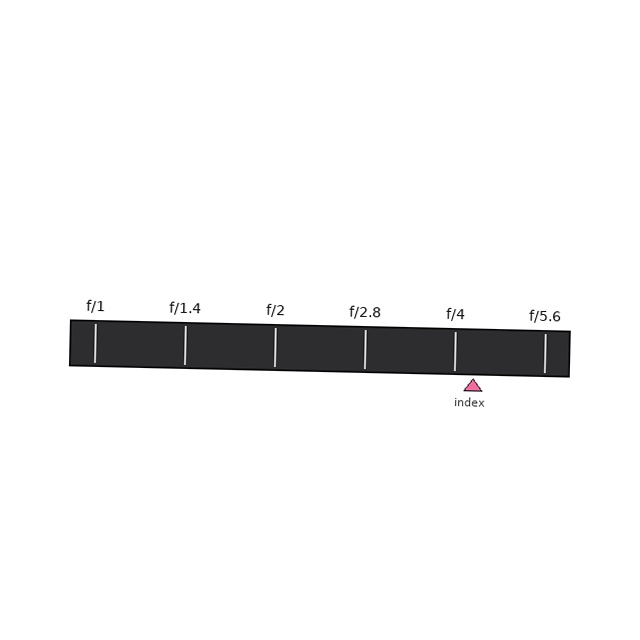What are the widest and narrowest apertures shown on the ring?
The widest aperture shown is f/1 and the narrowest is f/5.6.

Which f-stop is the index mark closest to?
The index mark is closest to f/4.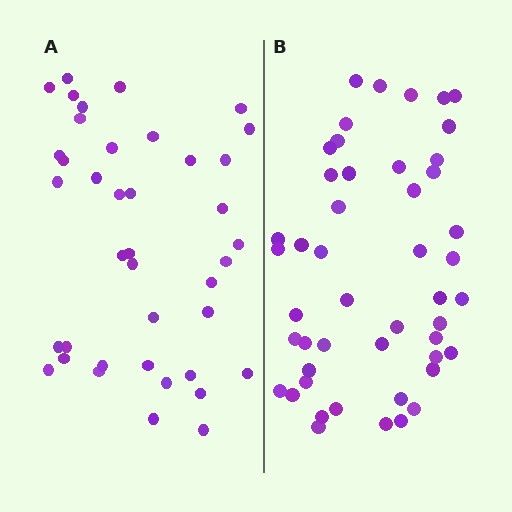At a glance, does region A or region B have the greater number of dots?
Region B (the right region) has more dots.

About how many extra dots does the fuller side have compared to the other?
Region B has roughly 8 or so more dots than region A.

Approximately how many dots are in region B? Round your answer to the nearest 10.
About 50 dots. (The exact count is 48, which rounds to 50.)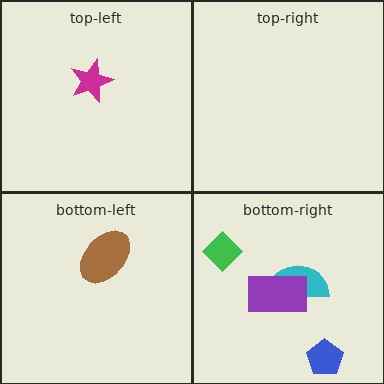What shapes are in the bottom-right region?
The blue pentagon, the green diamond, the cyan semicircle, the purple rectangle.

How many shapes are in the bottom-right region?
4.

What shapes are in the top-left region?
The magenta star.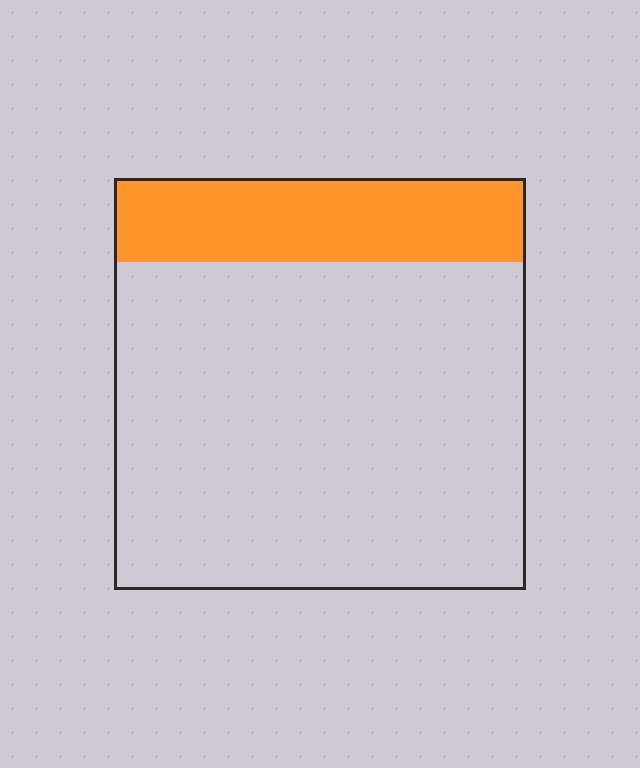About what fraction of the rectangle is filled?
About one fifth (1/5).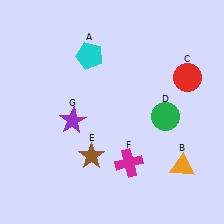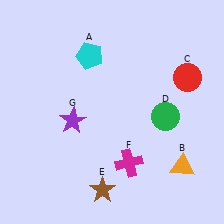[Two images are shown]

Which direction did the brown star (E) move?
The brown star (E) moved down.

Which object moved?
The brown star (E) moved down.